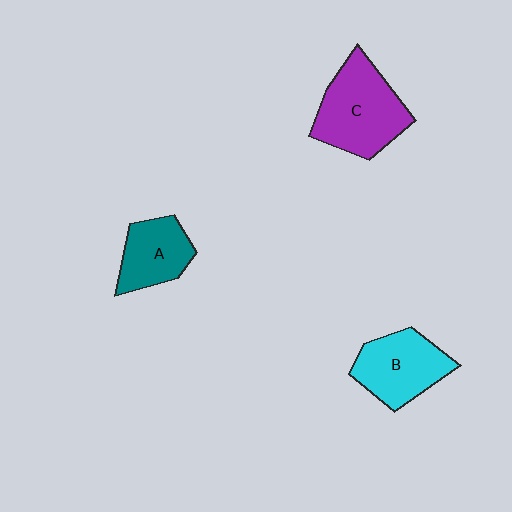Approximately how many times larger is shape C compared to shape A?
Approximately 1.6 times.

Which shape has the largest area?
Shape C (purple).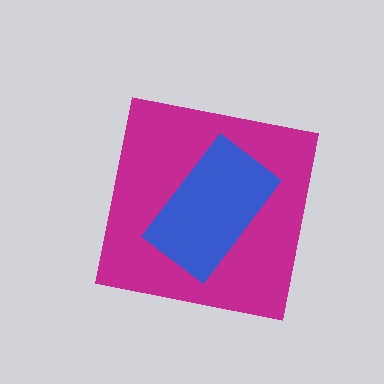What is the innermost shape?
The blue rectangle.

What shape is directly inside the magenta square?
The blue rectangle.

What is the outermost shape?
The magenta square.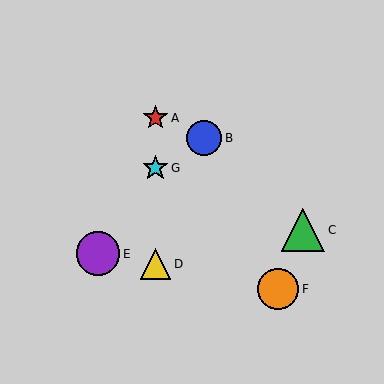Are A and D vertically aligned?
Yes, both are at x≈155.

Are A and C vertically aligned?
No, A is at x≈155 and C is at x≈303.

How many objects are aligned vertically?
3 objects (A, D, G) are aligned vertically.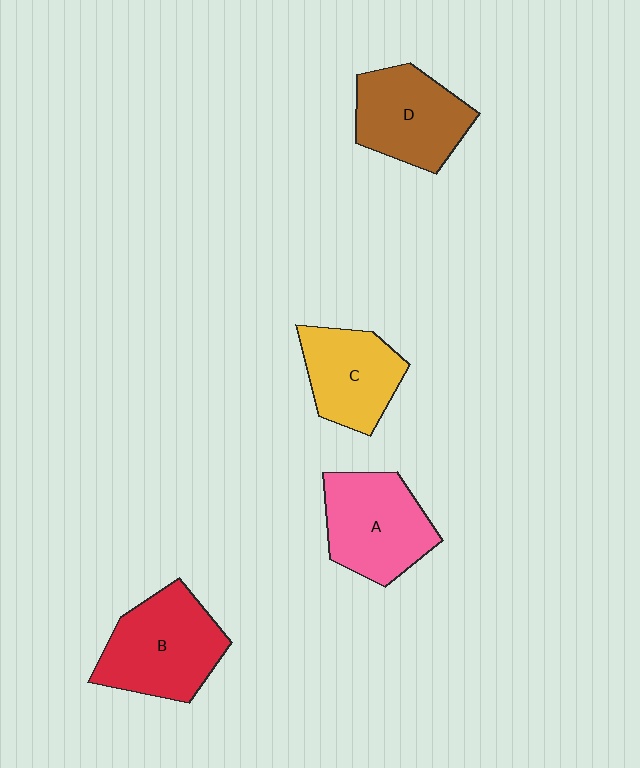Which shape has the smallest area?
Shape C (yellow).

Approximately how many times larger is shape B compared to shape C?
Approximately 1.3 times.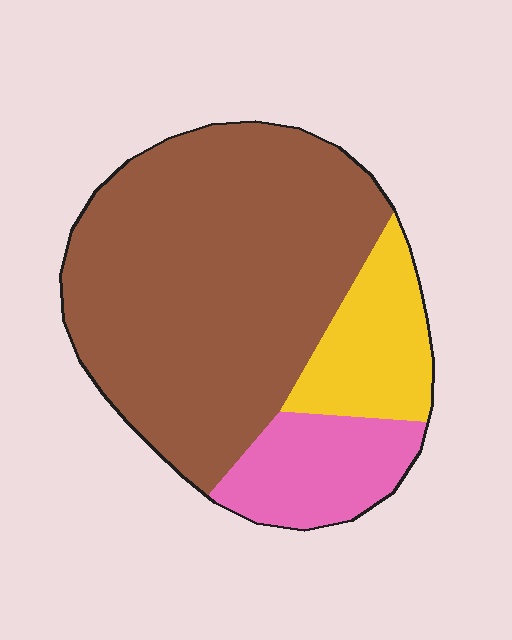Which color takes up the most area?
Brown, at roughly 70%.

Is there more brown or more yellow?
Brown.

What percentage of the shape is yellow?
Yellow covers roughly 15% of the shape.